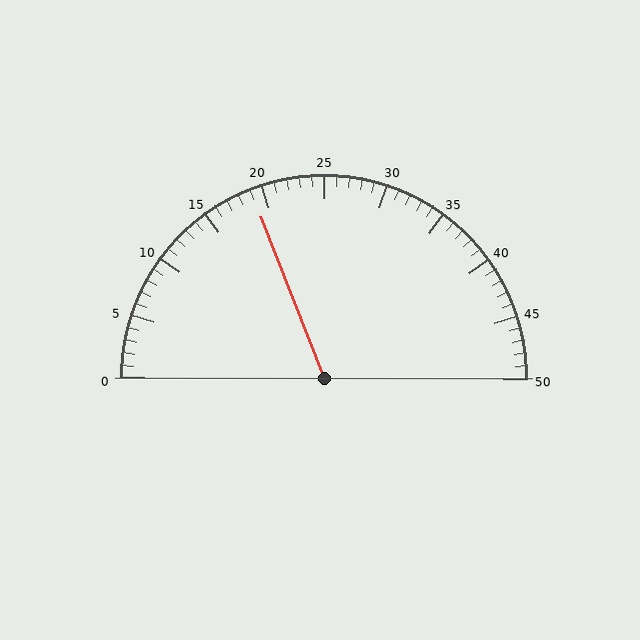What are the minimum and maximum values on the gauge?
The gauge ranges from 0 to 50.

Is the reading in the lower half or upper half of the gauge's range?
The reading is in the lower half of the range (0 to 50).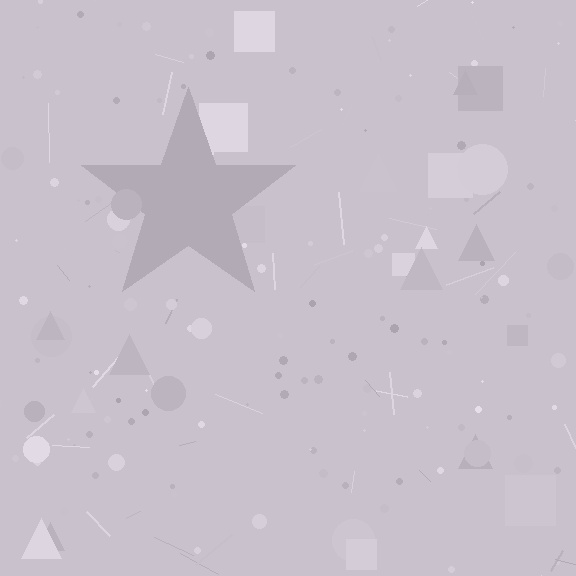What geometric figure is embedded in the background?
A star is embedded in the background.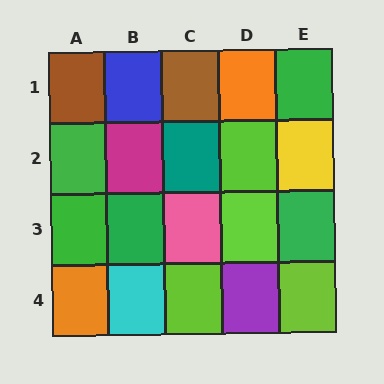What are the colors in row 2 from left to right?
Green, magenta, teal, lime, yellow.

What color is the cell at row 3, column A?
Green.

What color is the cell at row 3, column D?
Lime.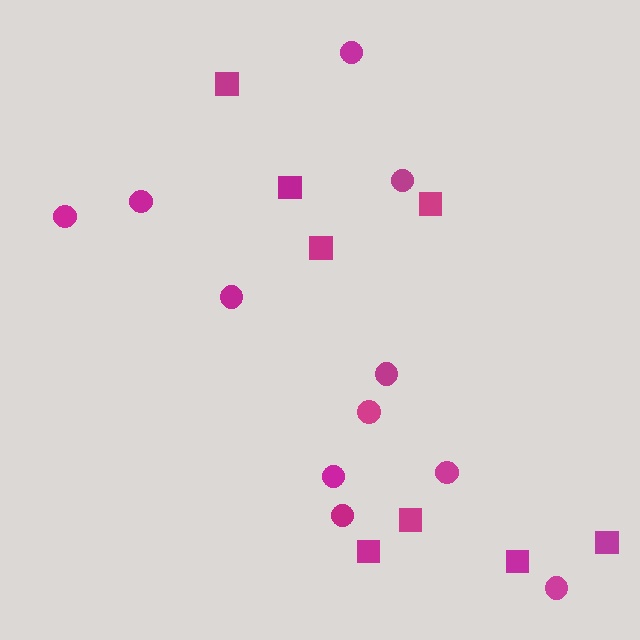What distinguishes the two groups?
There are 2 groups: one group of circles (11) and one group of squares (8).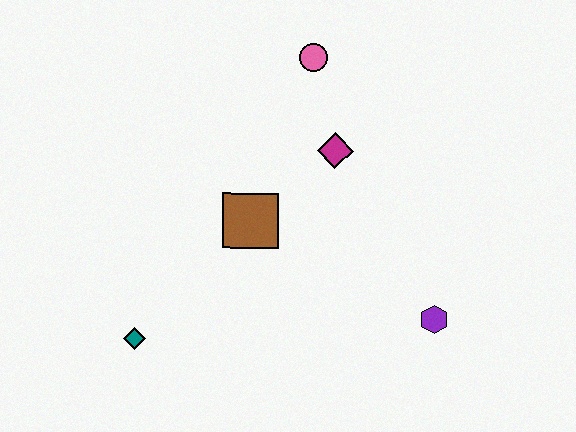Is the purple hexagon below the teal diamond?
No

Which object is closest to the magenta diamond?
The pink circle is closest to the magenta diamond.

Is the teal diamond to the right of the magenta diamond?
No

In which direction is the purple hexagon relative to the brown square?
The purple hexagon is to the right of the brown square.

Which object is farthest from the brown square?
The purple hexagon is farthest from the brown square.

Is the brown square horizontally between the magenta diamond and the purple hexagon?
No